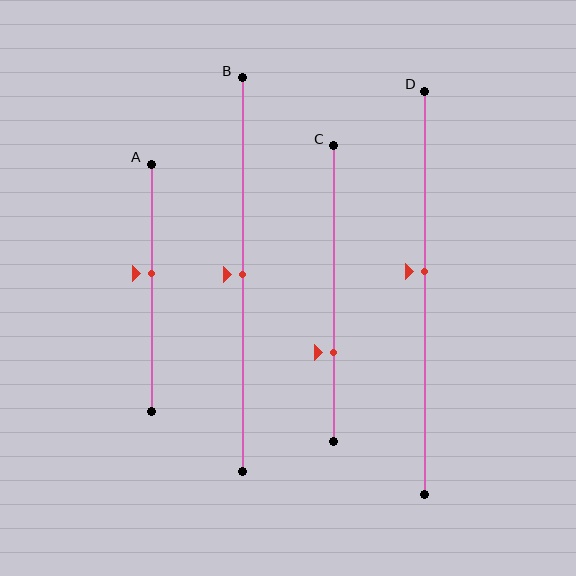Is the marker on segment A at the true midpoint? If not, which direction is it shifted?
No, the marker on segment A is shifted upward by about 6% of the segment length.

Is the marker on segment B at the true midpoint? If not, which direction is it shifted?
Yes, the marker on segment B is at the true midpoint.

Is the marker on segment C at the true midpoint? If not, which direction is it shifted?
No, the marker on segment C is shifted downward by about 20% of the segment length.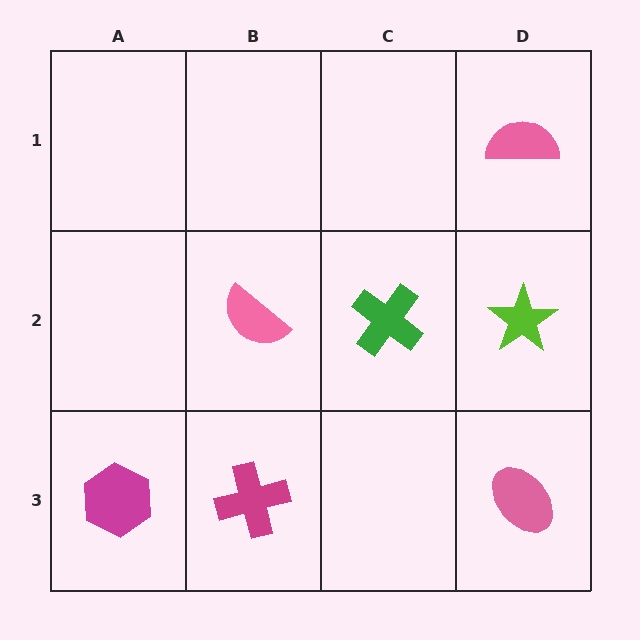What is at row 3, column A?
A magenta hexagon.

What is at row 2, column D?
A lime star.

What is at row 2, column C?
A green cross.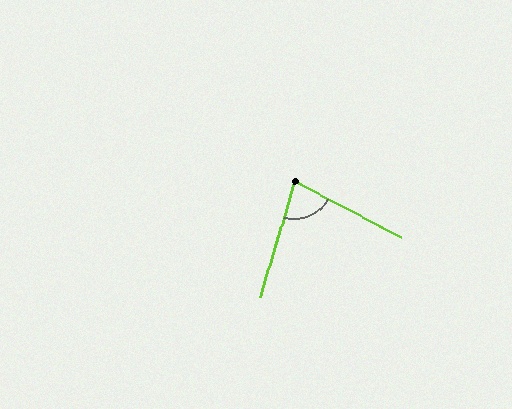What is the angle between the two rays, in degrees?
Approximately 78 degrees.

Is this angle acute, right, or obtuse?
It is acute.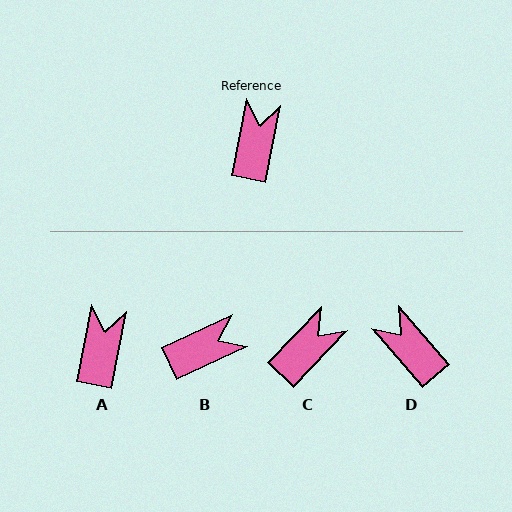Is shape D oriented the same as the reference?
No, it is off by about 52 degrees.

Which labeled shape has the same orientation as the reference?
A.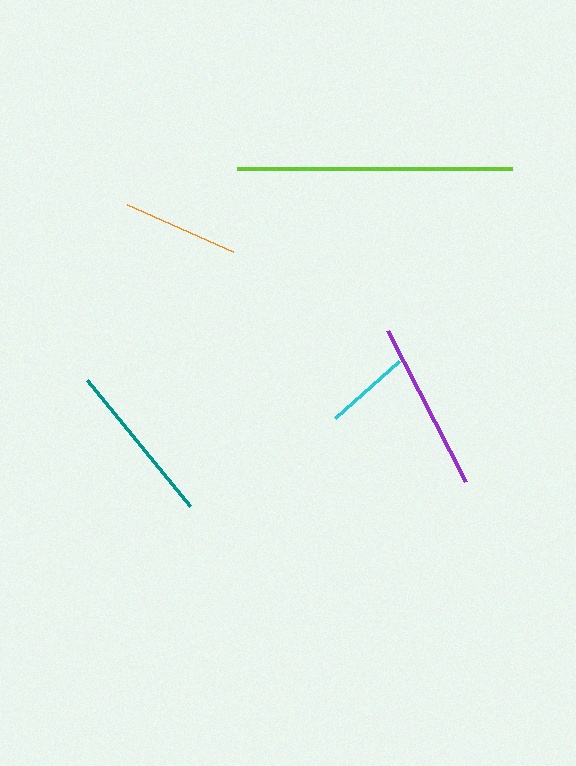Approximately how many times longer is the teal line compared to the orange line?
The teal line is approximately 1.4 times the length of the orange line.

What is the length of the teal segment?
The teal segment is approximately 163 pixels long.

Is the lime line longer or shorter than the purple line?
The lime line is longer than the purple line.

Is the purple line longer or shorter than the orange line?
The purple line is longer than the orange line.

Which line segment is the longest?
The lime line is the longest at approximately 275 pixels.